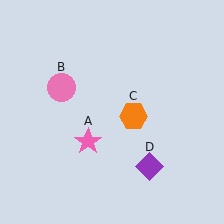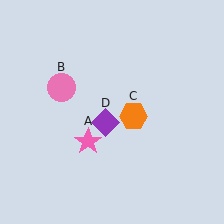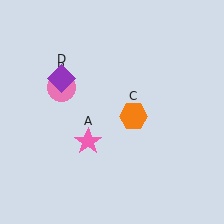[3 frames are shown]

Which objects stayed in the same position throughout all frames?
Pink star (object A) and pink circle (object B) and orange hexagon (object C) remained stationary.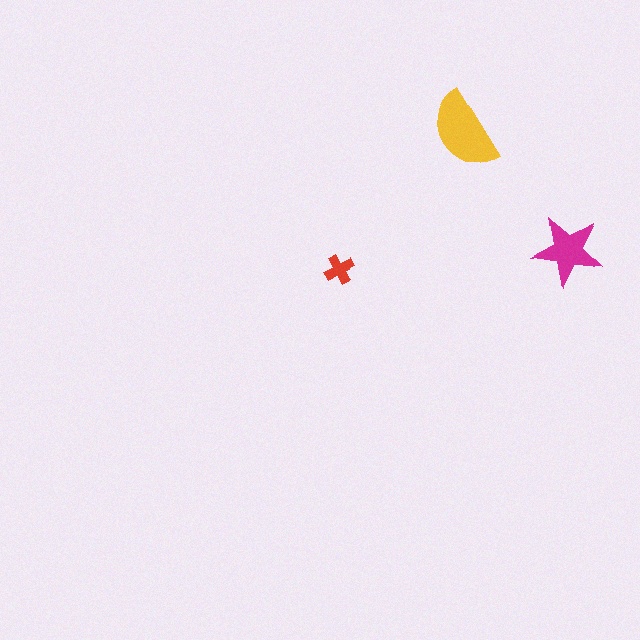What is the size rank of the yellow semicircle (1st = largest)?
1st.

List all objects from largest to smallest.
The yellow semicircle, the magenta star, the red cross.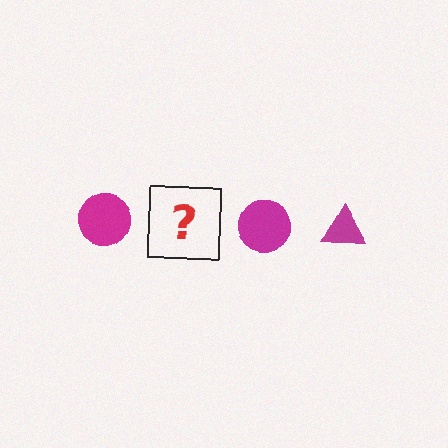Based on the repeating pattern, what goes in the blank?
The blank should be a magenta triangle.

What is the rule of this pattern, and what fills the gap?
The rule is that the pattern cycles through circle, triangle shapes in magenta. The gap should be filled with a magenta triangle.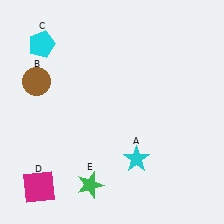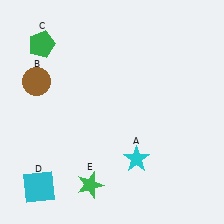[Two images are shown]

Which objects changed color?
C changed from cyan to green. D changed from magenta to cyan.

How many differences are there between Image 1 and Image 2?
There are 2 differences between the two images.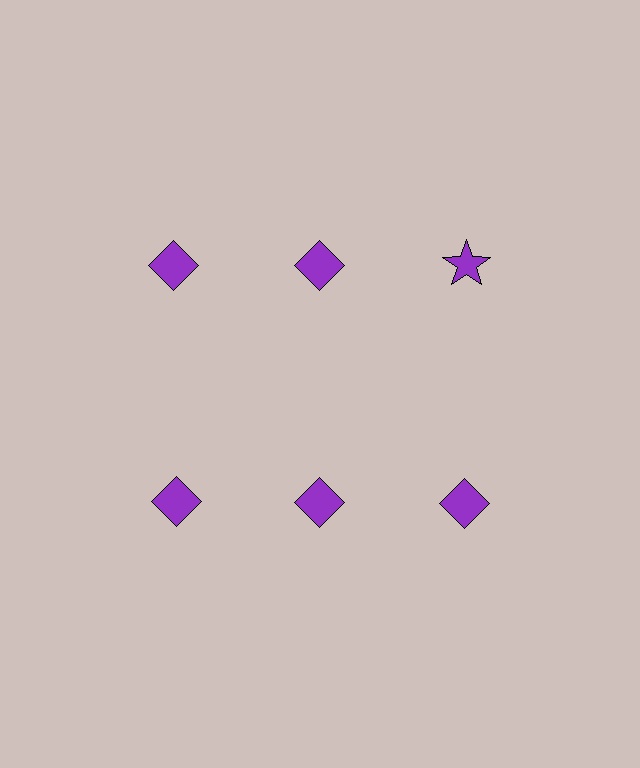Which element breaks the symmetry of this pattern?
The purple star in the top row, center column breaks the symmetry. All other shapes are purple diamonds.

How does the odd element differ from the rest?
It has a different shape: star instead of diamond.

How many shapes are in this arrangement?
There are 6 shapes arranged in a grid pattern.